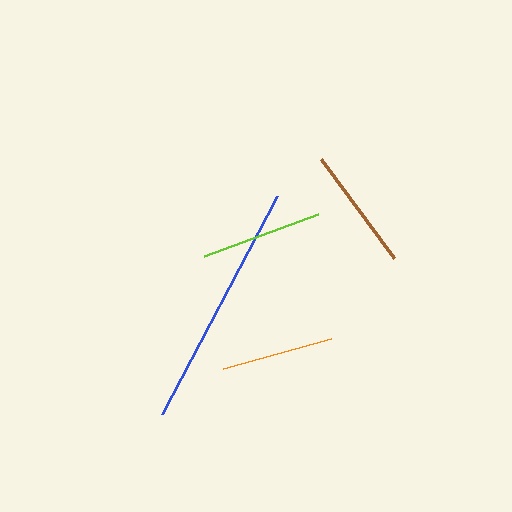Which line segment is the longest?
The blue line is the longest at approximately 246 pixels.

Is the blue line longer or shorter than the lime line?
The blue line is longer than the lime line.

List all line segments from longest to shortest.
From longest to shortest: blue, brown, lime, orange.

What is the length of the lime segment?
The lime segment is approximately 121 pixels long.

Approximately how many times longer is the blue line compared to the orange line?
The blue line is approximately 2.2 times the length of the orange line.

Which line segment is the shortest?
The orange line is the shortest at approximately 111 pixels.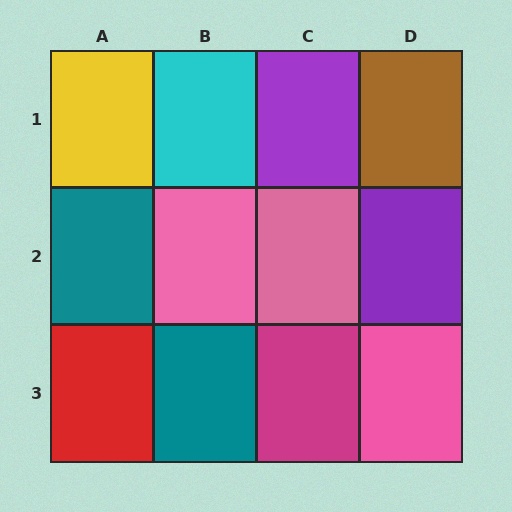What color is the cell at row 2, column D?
Purple.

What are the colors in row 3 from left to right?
Red, teal, magenta, pink.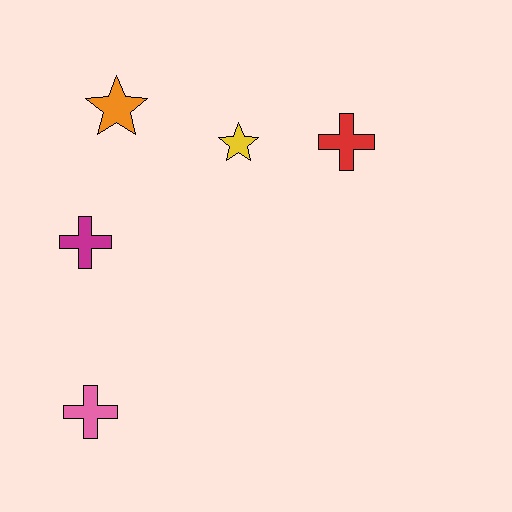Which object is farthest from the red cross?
The pink cross is farthest from the red cross.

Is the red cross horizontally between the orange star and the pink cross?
No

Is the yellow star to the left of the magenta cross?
No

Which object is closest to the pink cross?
The magenta cross is closest to the pink cross.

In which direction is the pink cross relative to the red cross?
The pink cross is below the red cross.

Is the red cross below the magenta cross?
No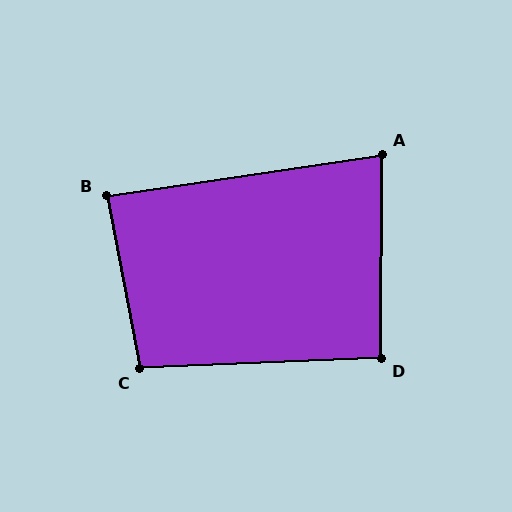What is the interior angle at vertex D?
Approximately 93 degrees (approximately right).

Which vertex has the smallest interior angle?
A, at approximately 81 degrees.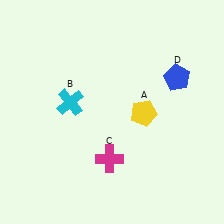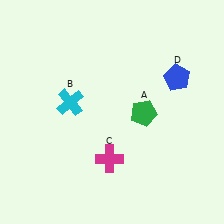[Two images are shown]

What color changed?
The pentagon (A) changed from yellow in Image 1 to green in Image 2.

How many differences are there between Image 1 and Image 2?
There is 1 difference between the two images.